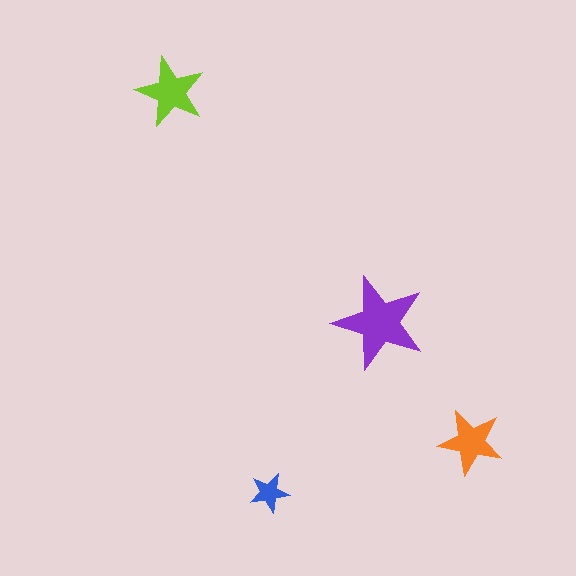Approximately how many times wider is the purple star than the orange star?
About 1.5 times wider.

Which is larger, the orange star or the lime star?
The lime one.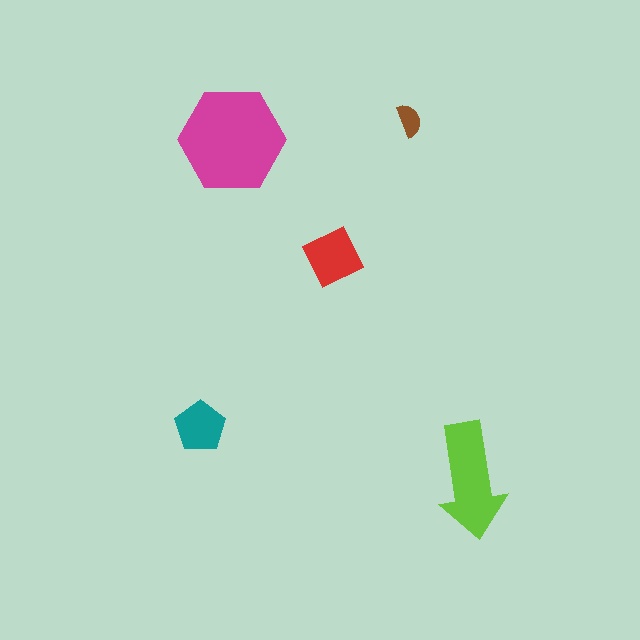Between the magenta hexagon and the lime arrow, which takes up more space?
The magenta hexagon.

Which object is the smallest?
The brown semicircle.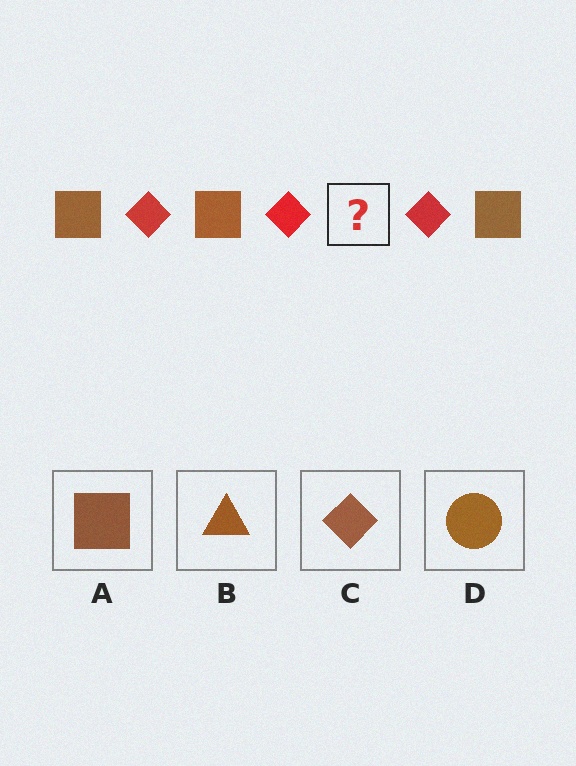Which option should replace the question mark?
Option A.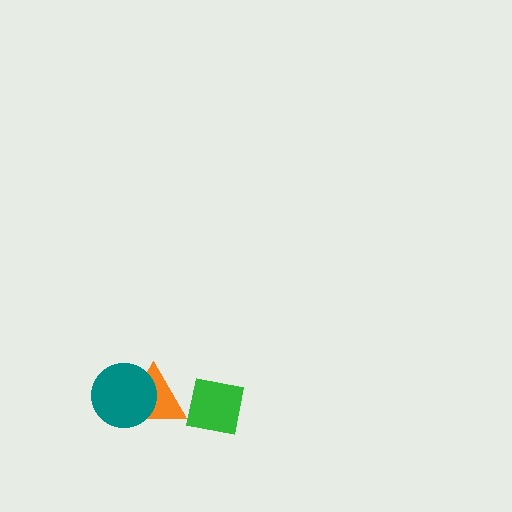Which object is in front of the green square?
The orange triangle is in front of the green square.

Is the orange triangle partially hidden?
Yes, it is partially covered by another shape.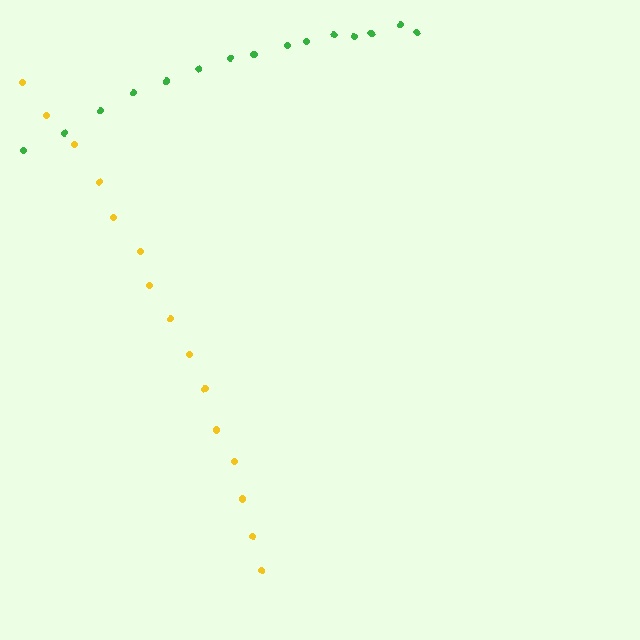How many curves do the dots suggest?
There are 2 distinct paths.